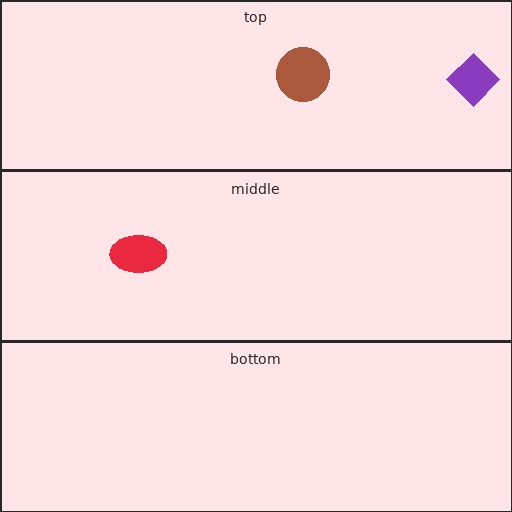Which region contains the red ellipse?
The middle region.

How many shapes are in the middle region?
1.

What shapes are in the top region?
The brown circle, the purple diamond.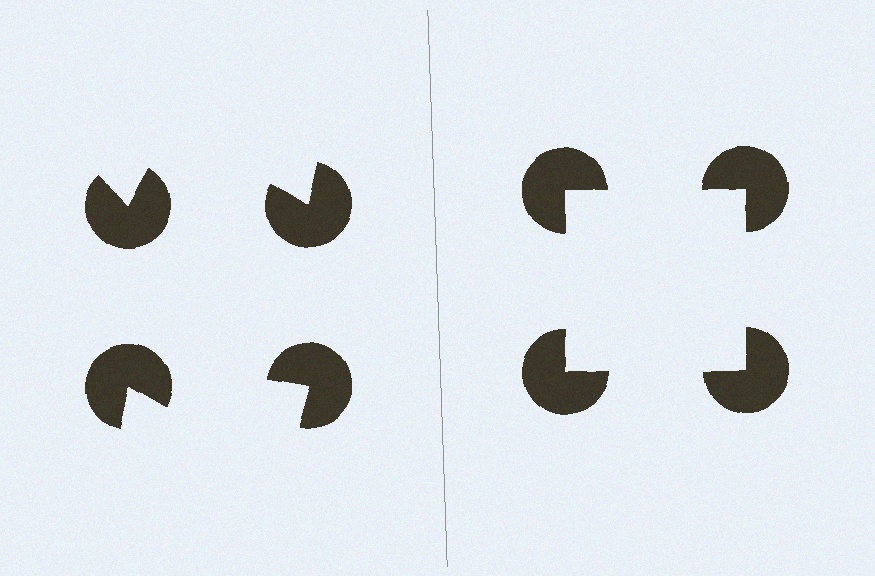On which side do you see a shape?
An illusory square appears on the right side. On the left side the wedge cuts are rotated, so no coherent shape forms.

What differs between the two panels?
The pac-man discs are positioned identically on both sides; only the wedge orientations differ. On the right they align to a square; on the left they are misaligned.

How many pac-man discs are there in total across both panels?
8 — 4 on each side.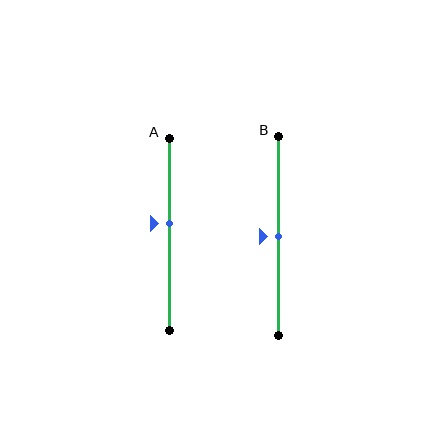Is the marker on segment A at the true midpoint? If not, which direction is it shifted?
No, the marker on segment A is shifted upward by about 6% of the segment length.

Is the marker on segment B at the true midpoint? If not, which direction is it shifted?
Yes, the marker on segment B is at the true midpoint.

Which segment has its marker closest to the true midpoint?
Segment B has its marker closest to the true midpoint.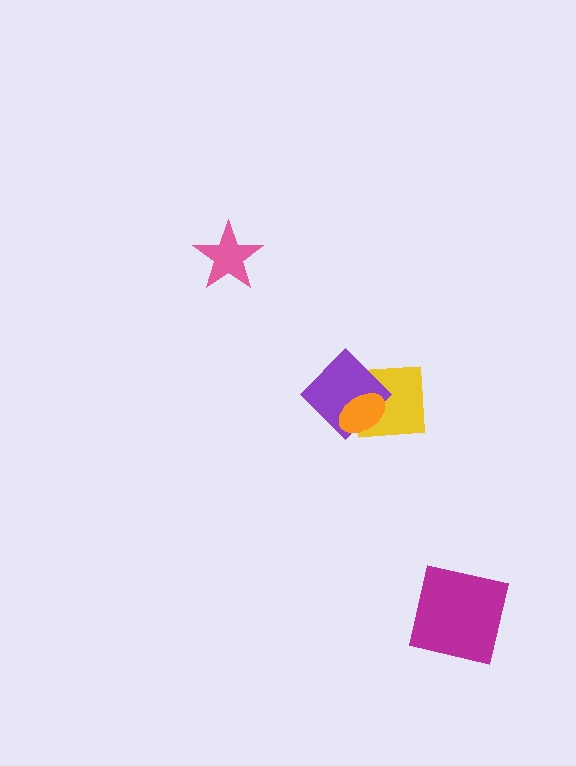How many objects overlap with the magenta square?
0 objects overlap with the magenta square.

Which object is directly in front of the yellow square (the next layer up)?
The purple diamond is directly in front of the yellow square.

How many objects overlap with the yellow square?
2 objects overlap with the yellow square.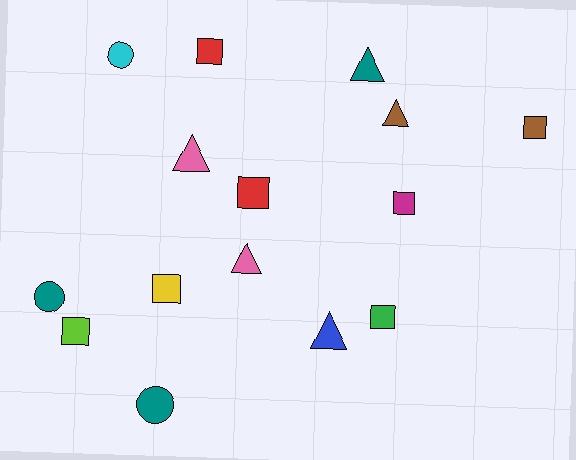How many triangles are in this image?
There are 5 triangles.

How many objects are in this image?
There are 15 objects.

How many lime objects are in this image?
There is 1 lime object.